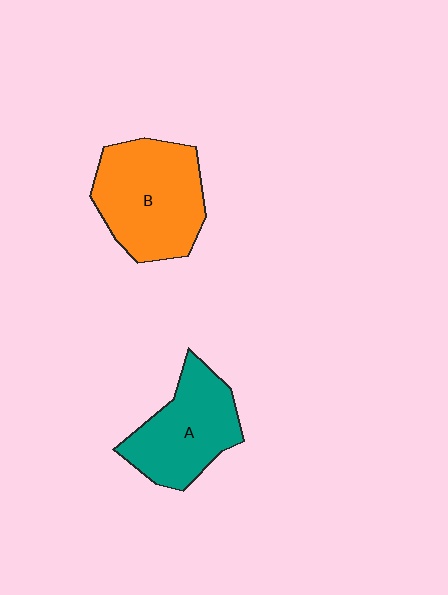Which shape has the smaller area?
Shape A (teal).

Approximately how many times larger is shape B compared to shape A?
Approximately 1.2 times.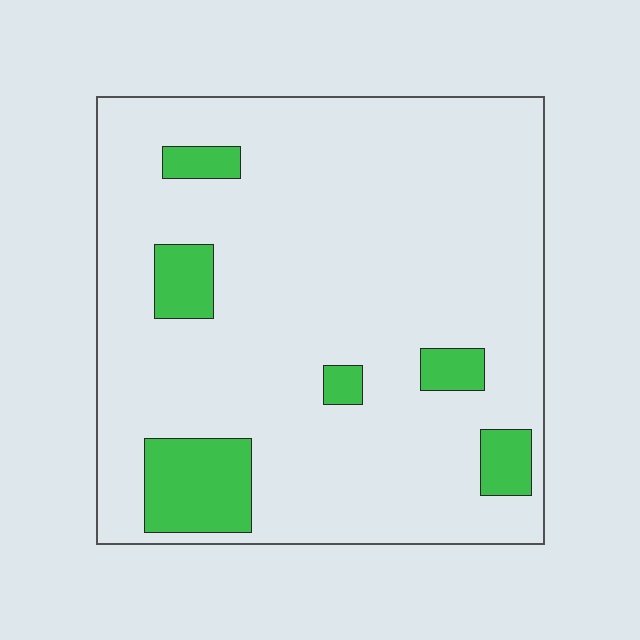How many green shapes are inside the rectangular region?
6.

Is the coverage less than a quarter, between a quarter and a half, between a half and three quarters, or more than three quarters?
Less than a quarter.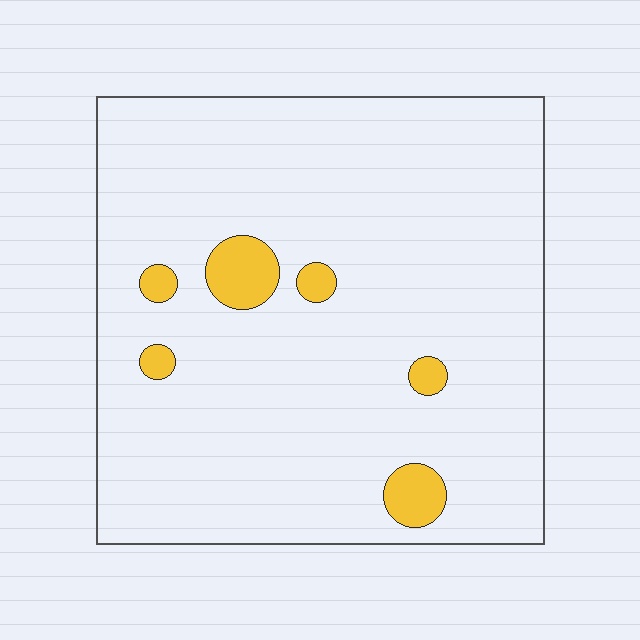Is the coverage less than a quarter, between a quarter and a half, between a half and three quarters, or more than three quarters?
Less than a quarter.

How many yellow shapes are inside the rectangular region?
6.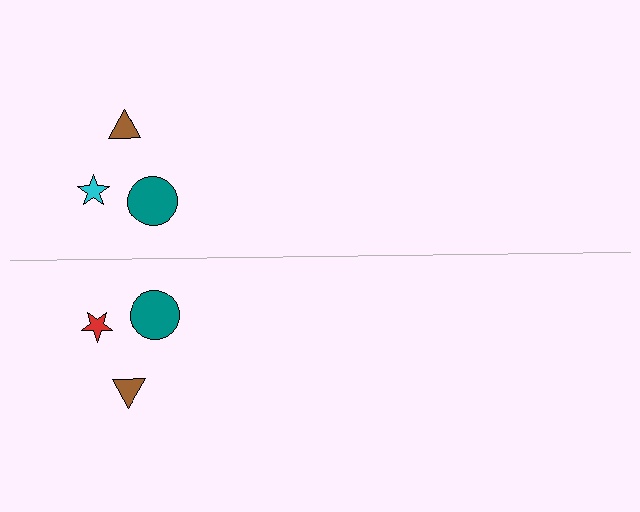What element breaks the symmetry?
The red star on the bottom side breaks the symmetry — its mirror counterpart is cyan.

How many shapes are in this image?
There are 6 shapes in this image.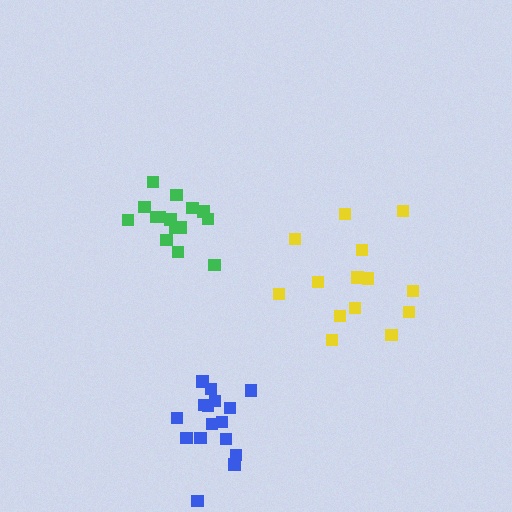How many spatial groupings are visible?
There are 3 spatial groupings.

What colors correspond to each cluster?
The clusters are colored: green, blue, yellow.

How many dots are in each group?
Group 1: 15 dots, Group 2: 16 dots, Group 3: 14 dots (45 total).